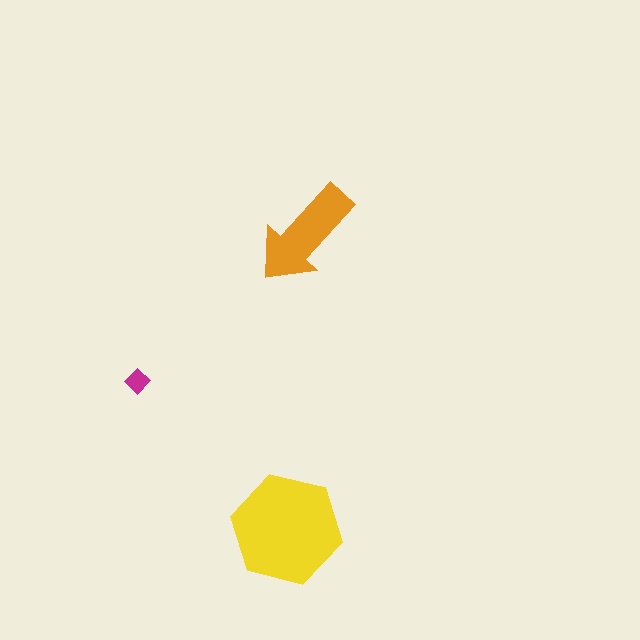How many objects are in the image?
There are 3 objects in the image.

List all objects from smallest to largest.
The magenta diamond, the orange arrow, the yellow hexagon.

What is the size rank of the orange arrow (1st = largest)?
2nd.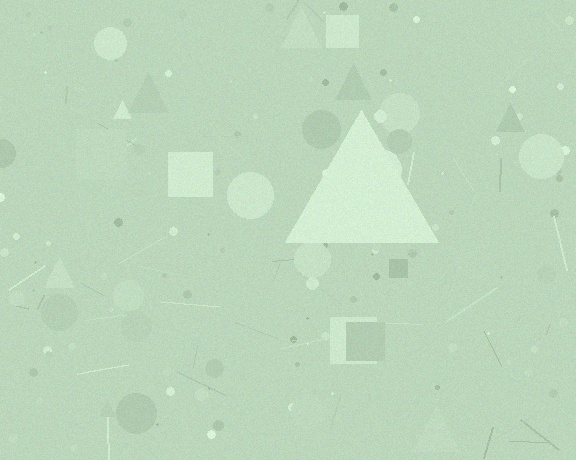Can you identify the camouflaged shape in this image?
The camouflaged shape is a triangle.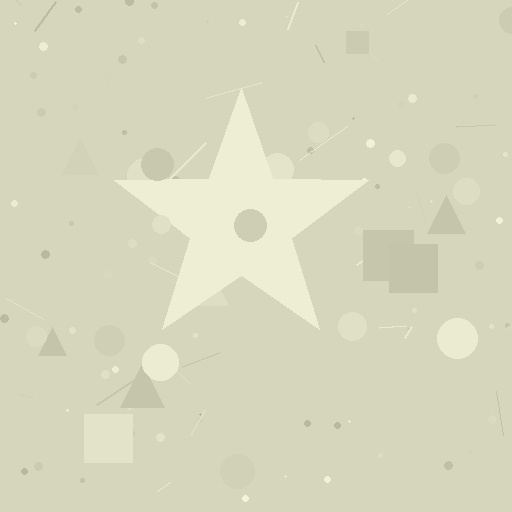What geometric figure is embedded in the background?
A star is embedded in the background.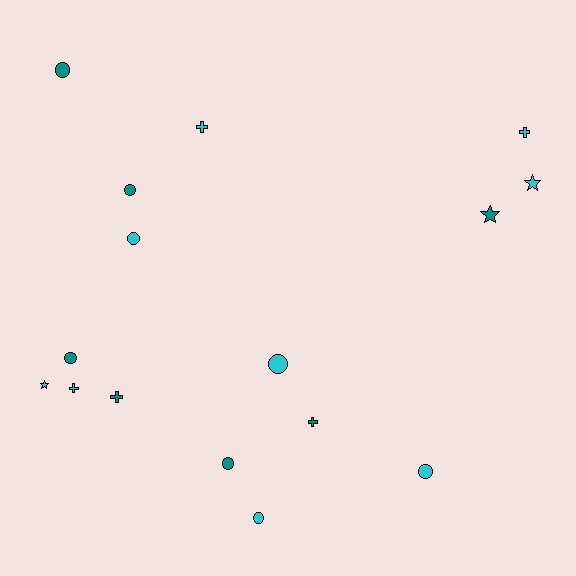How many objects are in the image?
There are 16 objects.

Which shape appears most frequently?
Circle, with 8 objects.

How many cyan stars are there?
There are 2 cyan stars.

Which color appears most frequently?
Cyan, with 9 objects.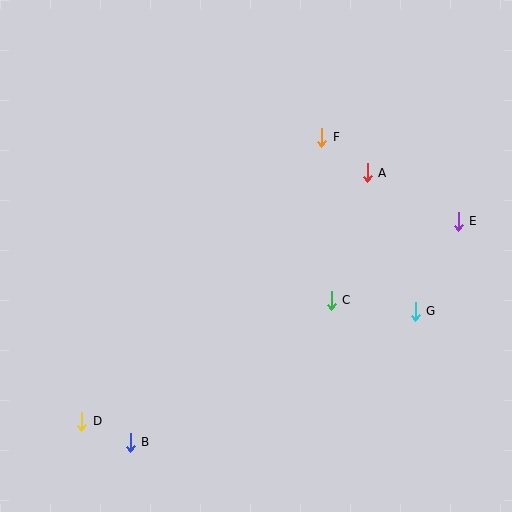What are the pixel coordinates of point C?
Point C is at (331, 300).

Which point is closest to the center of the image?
Point C at (331, 300) is closest to the center.